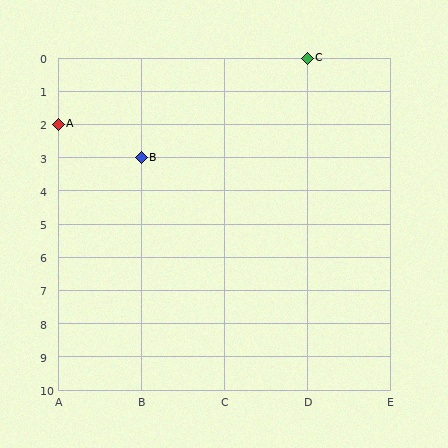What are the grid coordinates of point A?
Point A is at grid coordinates (A, 2).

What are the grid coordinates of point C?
Point C is at grid coordinates (D, 0).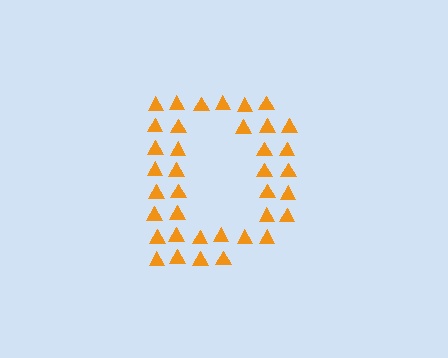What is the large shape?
The large shape is the letter D.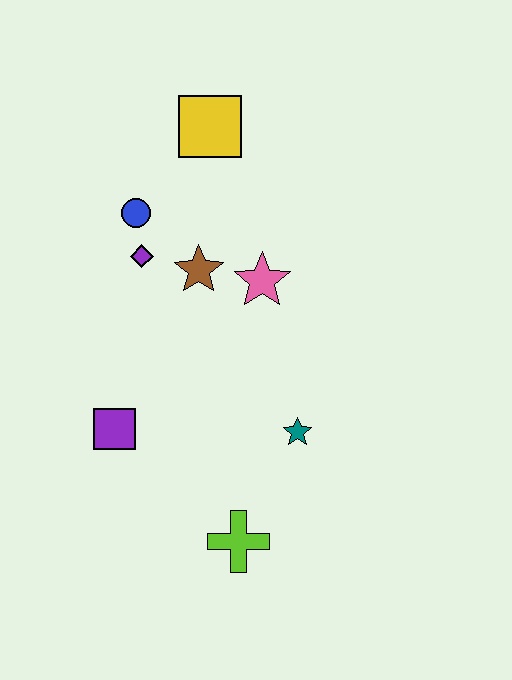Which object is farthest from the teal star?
The yellow square is farthest from the teal star.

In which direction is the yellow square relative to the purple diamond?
The yellow square is above the purple diamond.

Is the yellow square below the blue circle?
No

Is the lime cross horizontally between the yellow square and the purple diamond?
No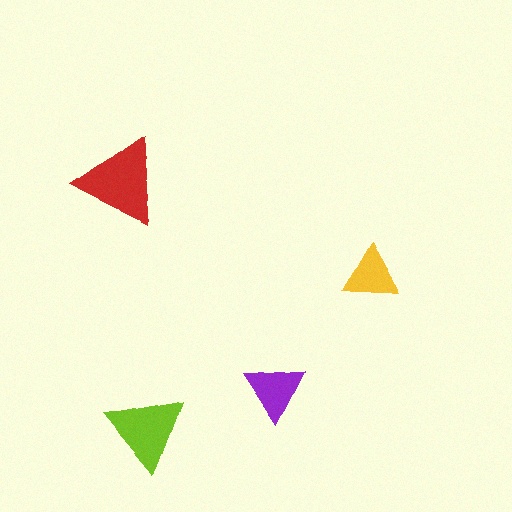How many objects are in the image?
There are 4 objects in the image.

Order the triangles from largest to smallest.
the red one, the lime one, the purple one, the yellow one.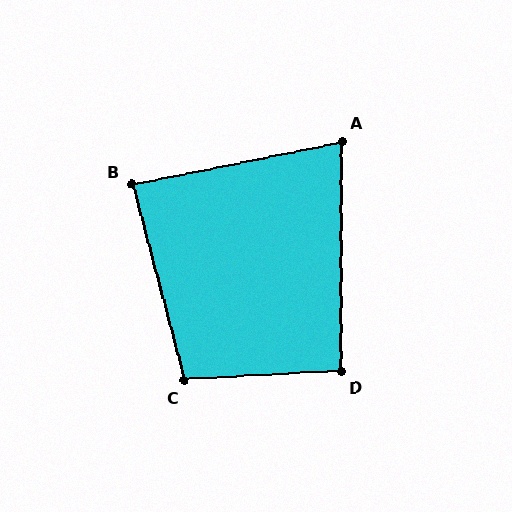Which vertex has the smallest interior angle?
A, at approximately 78 degrees.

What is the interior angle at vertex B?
Approximately 86 degrees (approximately right).